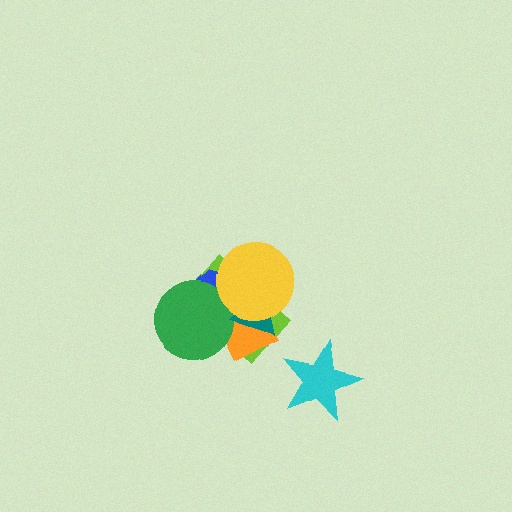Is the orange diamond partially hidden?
Yes, it is partially covered by another shape.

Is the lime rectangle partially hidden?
Yes, it is partially covered by another shape.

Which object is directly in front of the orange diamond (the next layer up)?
The green circle is directly in front of the orange diamond.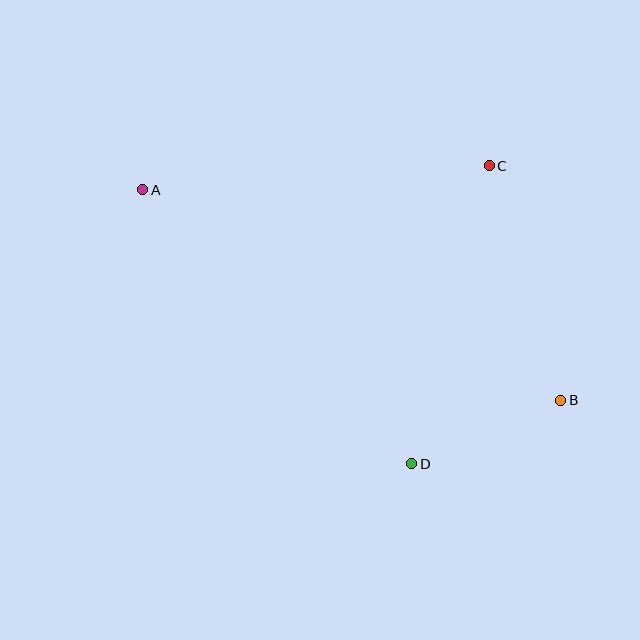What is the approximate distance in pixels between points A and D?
The distance between A and D is approximately 384 pixels.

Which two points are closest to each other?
Points B and D are closest to each other.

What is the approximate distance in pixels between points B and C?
The distance between B and C is approximately 246 pixels.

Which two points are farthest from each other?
Points A and B are farthest from each other.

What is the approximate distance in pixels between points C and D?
The distance between C and D is approximately 308 pixels.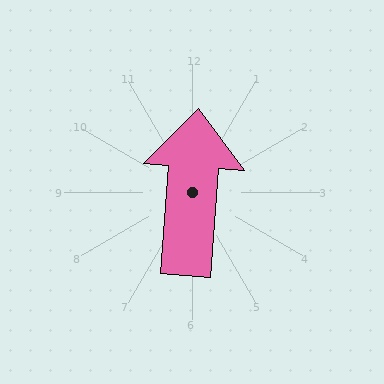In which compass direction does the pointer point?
North.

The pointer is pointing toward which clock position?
Roughly 12 o'clock.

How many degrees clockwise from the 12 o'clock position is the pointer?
Approximately 4 degrees.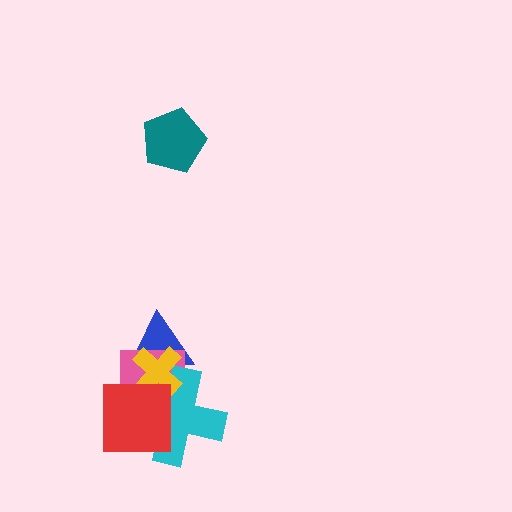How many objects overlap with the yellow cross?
4 objects overlap with the yellow cross.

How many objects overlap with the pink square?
4 objects overlap with the pink square.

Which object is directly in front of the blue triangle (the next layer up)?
The pink square is directly in front of the blue triangle.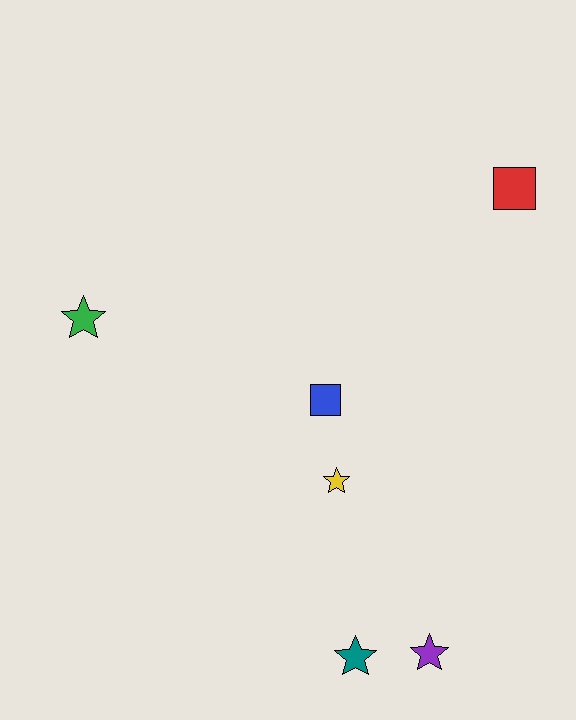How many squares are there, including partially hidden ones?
There are 2 squares.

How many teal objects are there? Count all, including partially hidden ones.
There is 1 teal object.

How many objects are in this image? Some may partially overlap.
There are 6 objects.